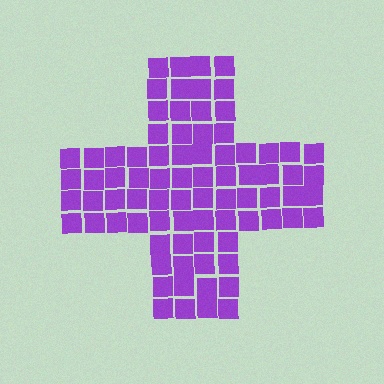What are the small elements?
The small elements are squares.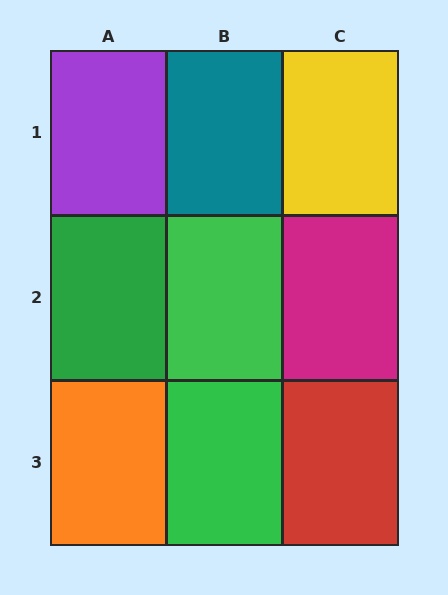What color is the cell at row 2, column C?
Magenta.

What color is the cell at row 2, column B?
Green.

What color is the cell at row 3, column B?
Green.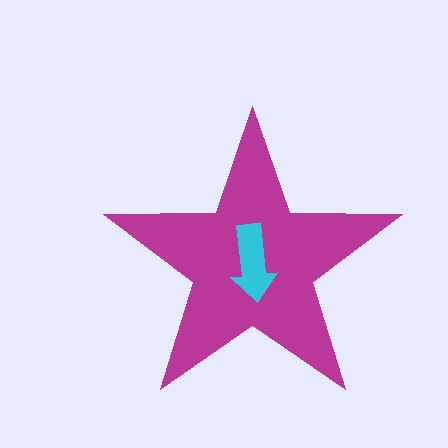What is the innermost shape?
The cyan arrow.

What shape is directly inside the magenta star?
The cyan arrow.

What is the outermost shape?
The magenta star.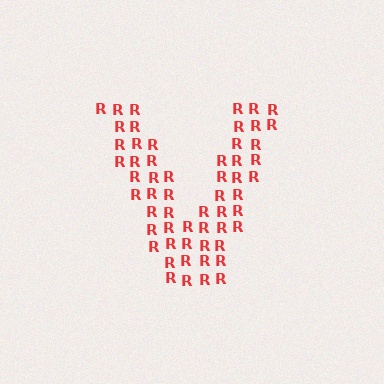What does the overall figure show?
The overall figure shows the letter V.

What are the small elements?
The small elements are letter R's.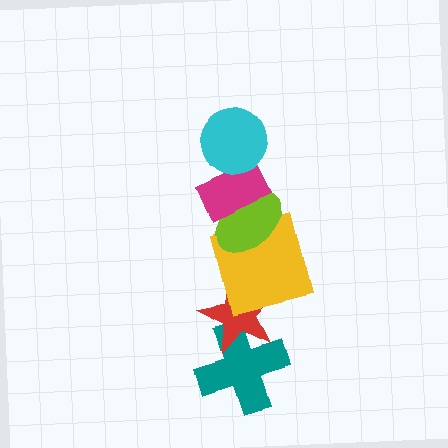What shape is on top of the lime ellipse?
The magenta rectangle is on top of the lime ellipse.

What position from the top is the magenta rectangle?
The magenta rectangle is 2nd from the top.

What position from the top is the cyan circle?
The cyan circle is 1st from the top.